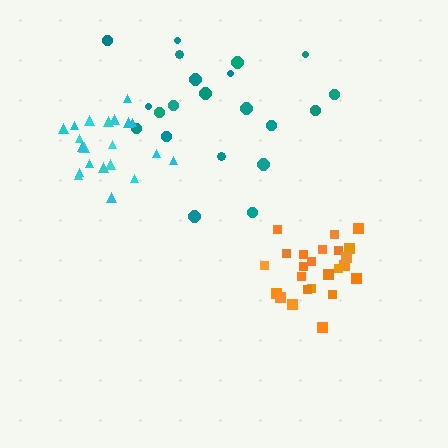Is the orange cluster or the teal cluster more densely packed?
Orange.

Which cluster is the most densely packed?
Cyan.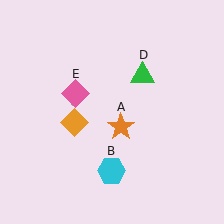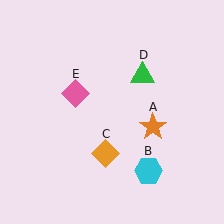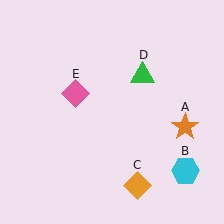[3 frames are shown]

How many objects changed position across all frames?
3 objects changed position: orange star (object A), cyan hexagon (object B), orange diamond (object C).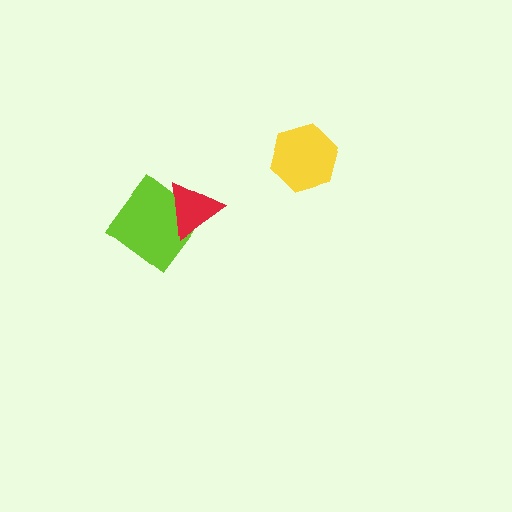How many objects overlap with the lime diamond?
1 object overlaps with the lime diamond.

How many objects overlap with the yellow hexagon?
0 objects overlap with the yellow hexagon.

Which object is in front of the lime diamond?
The red triangle is in front of the lime diamond.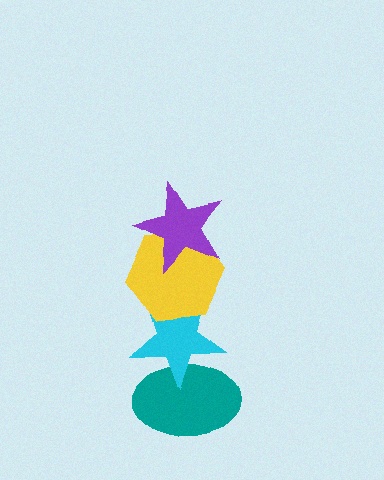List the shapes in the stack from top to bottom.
From top to bottom: the purple star, the yellow hexagon, the cyan star, the teal ellipse.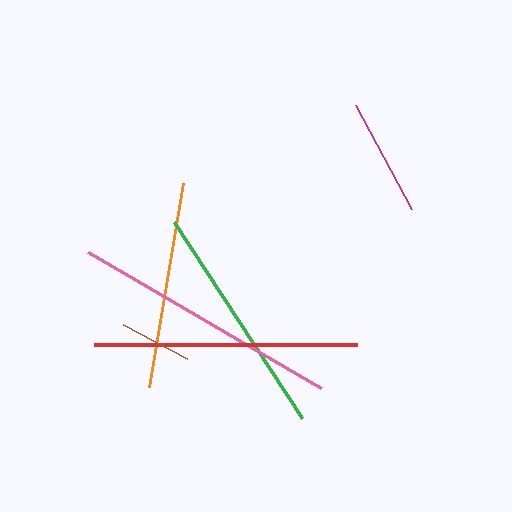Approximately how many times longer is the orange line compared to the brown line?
The orange line is approximately 2.8 times the length of the brown line.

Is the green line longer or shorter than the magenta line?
The green line is longer than the magenta line.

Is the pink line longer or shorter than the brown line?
The pink line is longer than the brown line.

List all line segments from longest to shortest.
From longest to shortest: pink, red, green, orange, magenta, brown.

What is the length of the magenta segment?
The magenta segment is approximately 118 pixels long.